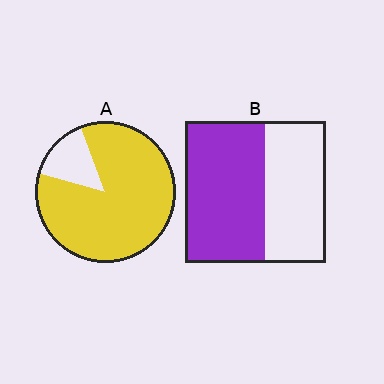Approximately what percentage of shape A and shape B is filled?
A is approximately 85% and B is approximately 55%.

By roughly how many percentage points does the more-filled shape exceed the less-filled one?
By roughly 30 percentage points (A over B).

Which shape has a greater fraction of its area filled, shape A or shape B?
Shape A.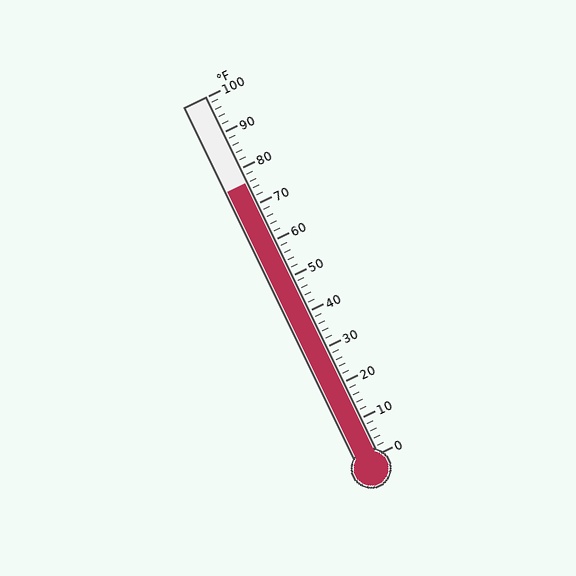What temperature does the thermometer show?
The thermometer shows approximately 76°F.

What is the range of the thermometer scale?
The thermometer scale ranges from 0°F to 100°F.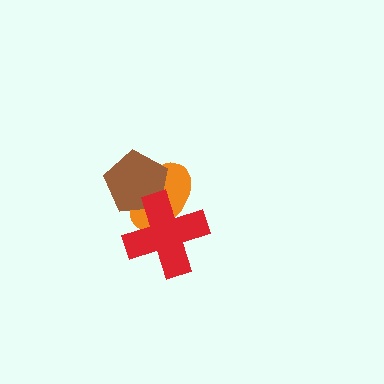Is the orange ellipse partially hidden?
Yes, it is partially covered by another shape.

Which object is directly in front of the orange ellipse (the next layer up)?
The brown pentagon is directly in front of the orange ellipse.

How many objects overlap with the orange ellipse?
2 objects overlap with the orange ellipse.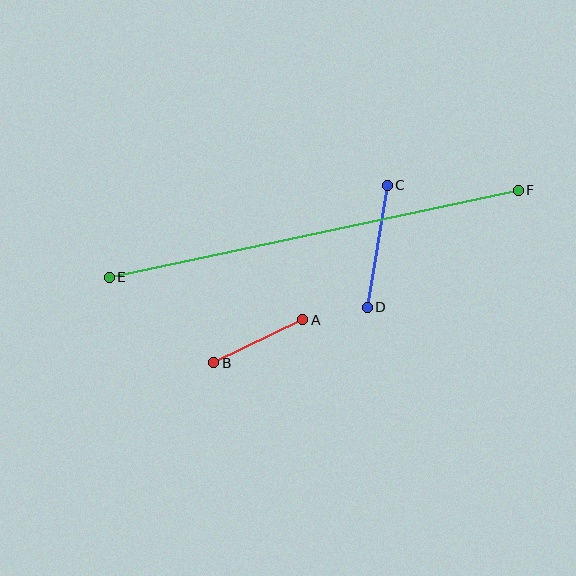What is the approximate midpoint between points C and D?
The midpoint is at approximately (377, 246) pixels.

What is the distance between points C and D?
The distance is approximately 124 pixels.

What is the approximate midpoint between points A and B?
The midpoint is at approximately (258, 341) pixels.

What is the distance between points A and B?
The distance is approximately 99 pixels.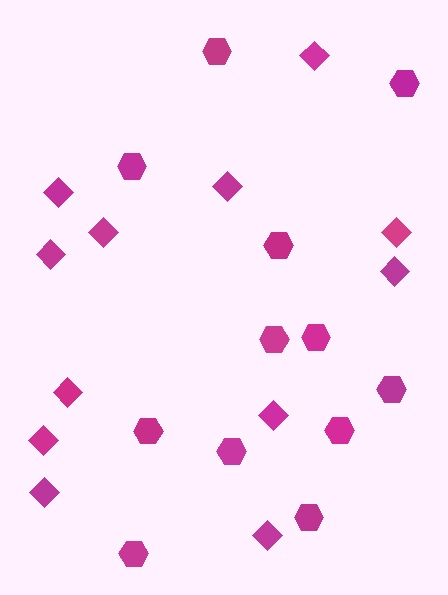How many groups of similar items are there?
There are 2 groups: one group of diamonds (12) and one group of hexagons (12).